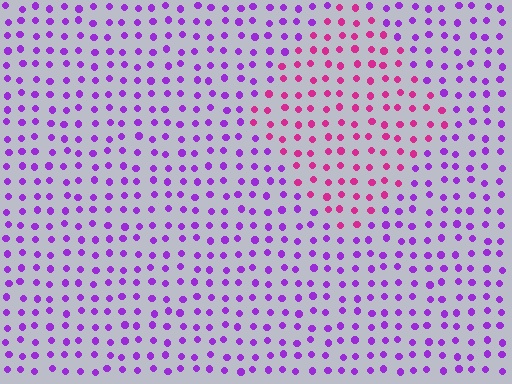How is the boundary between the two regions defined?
The boundary is defined purely by a slight shift in hue (about 44 degrees). Spacing, size, and orientation are identical on both sides.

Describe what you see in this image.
The image is filled with small purple elements in a uniform arrangement. A diamond-shaped region is visible where the elements are tinted to a slightly different hue, forming a subtle color boundary.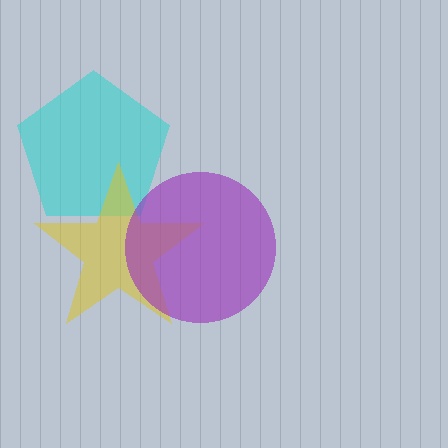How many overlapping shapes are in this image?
There are 3 overlapping shapes in the image.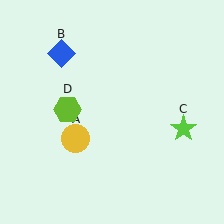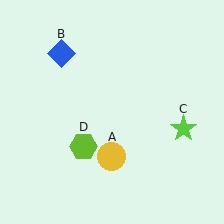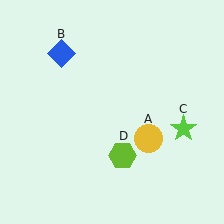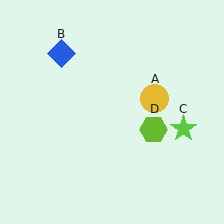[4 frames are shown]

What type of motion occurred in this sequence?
The yellow circle (object A), lime hexagon (object D) rotated counterclockwise around the center of the scene.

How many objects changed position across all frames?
2 objects changed position: yellow circle (object A), lime hexagon (object D).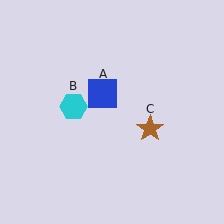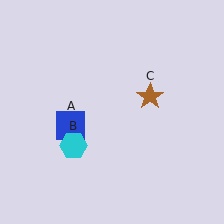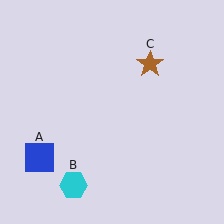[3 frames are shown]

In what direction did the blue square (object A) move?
The blue square (object A) moved down and to the left.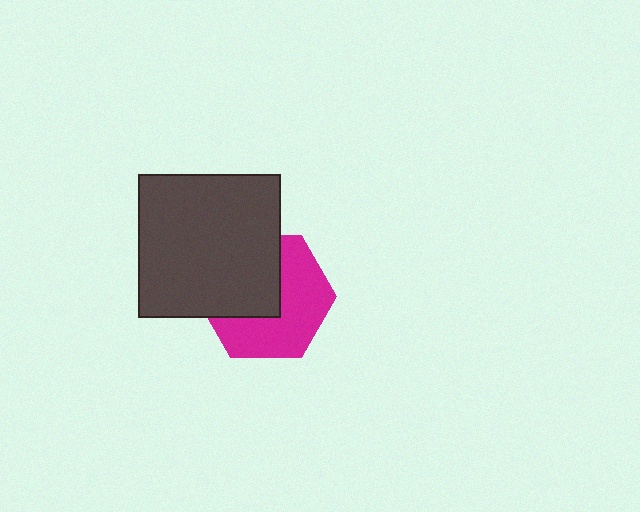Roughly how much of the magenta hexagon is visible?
About half of it is visible (roughly 55%).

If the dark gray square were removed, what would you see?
You would see the complete magenta hexagon.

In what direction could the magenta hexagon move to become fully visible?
The magenta hexagon could move toward the lower-right. That would shift it out from behind the dark gray square entirely.